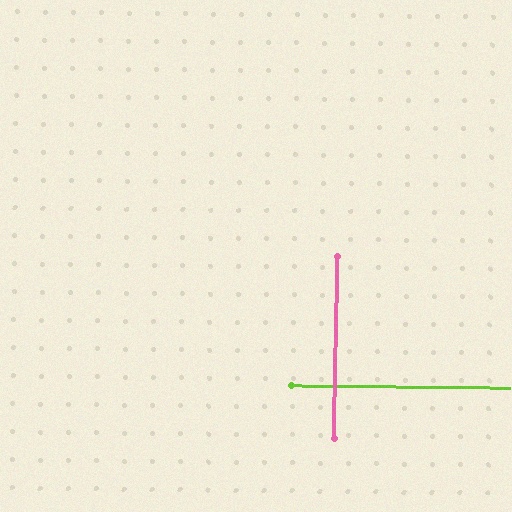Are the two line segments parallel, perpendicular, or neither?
Perpendicular — they meet at approximately 90°.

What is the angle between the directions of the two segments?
Approximately 90 degrees.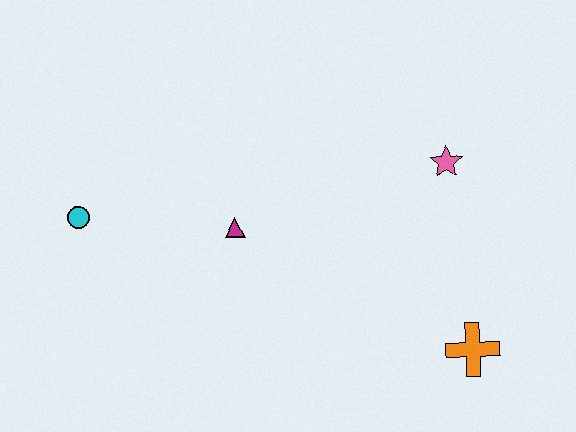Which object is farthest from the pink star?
The cyan circle is farthest from the pink star.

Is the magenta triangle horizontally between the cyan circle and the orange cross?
Yes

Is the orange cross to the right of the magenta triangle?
Yes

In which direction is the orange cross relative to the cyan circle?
The orange cross is to the right of the cyan circle.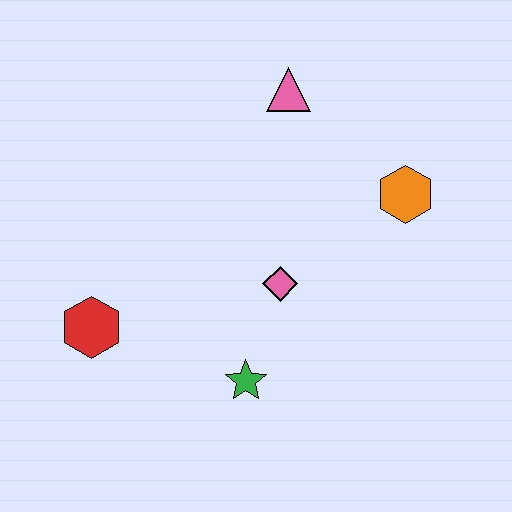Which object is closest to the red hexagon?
The green star is closest to the red hexagon.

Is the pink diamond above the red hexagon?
Yes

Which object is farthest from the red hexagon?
The orange hexagon is farthest from the red hexagon.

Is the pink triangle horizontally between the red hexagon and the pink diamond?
No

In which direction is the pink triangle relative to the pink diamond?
The pink triangle is above the pink diamond.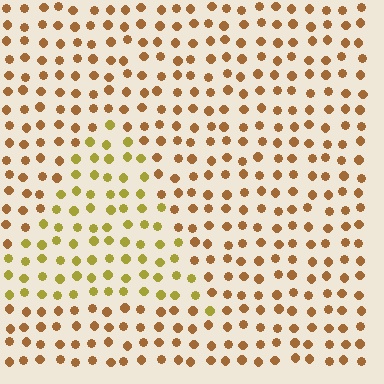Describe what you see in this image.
The image is filled with small brown elements in a uniform arrangement. A triangle-shaped region is visible where the elements are tinted to a slightly different hue, forming a subtle color boundary.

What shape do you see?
I see a triangle.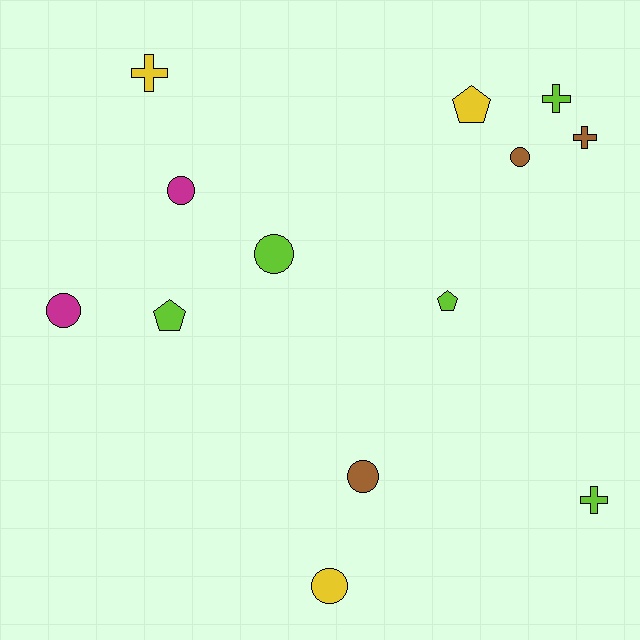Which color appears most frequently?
Lime, with 5 objects.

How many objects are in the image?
There are 13 objects.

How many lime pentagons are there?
There are 2 lime pentagons.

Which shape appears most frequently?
Circle, with 6 objects.